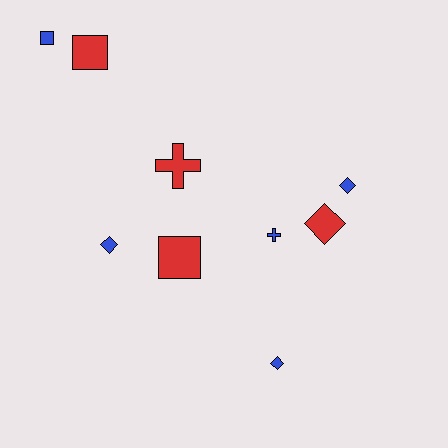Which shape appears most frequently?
Diamond, with 4 objects.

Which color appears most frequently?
Blue, with 5 objects.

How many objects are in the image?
There are 9 objects.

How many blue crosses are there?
There is 1 blue cross.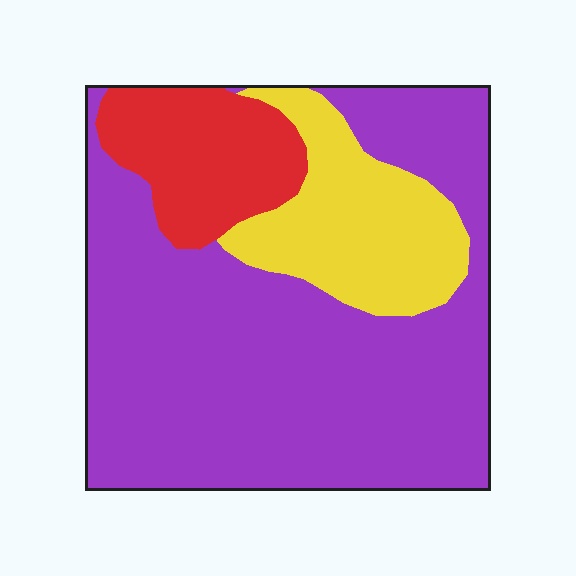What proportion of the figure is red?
Red covers around 15% of the figure.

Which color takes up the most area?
Purple, at roughly 65%.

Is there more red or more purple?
Purple.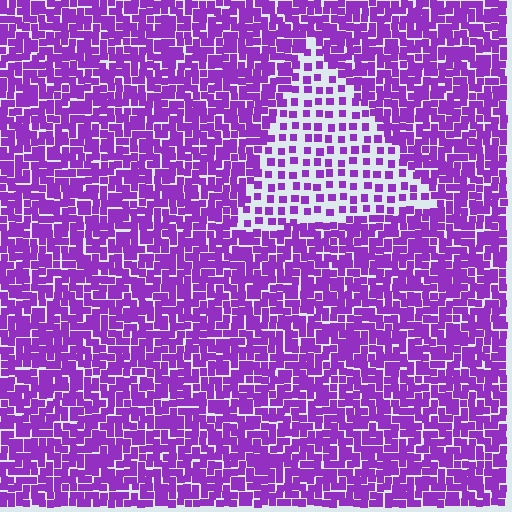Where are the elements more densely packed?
The elements are more densely packed outside the triangle boundary.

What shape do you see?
I see a triangle.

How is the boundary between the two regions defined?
The boundary is defined by a change in element density (approximately 2.5x ratio). All elements are the same color, size, and shape.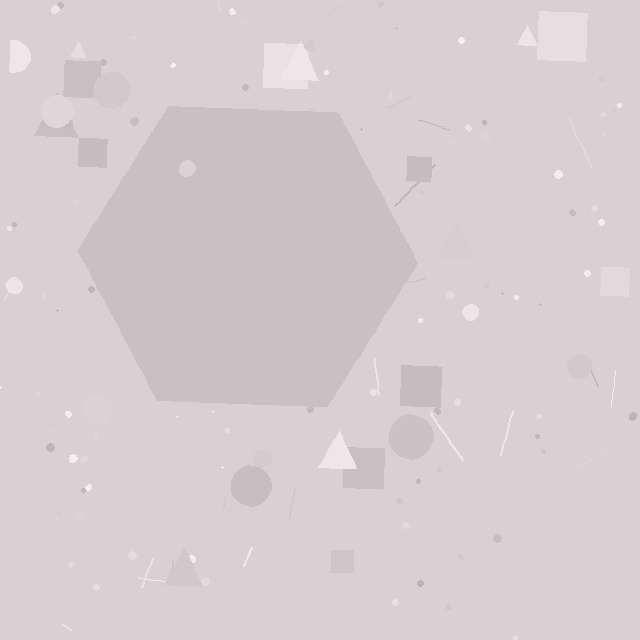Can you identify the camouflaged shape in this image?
The camouflaged shape is a hexagon.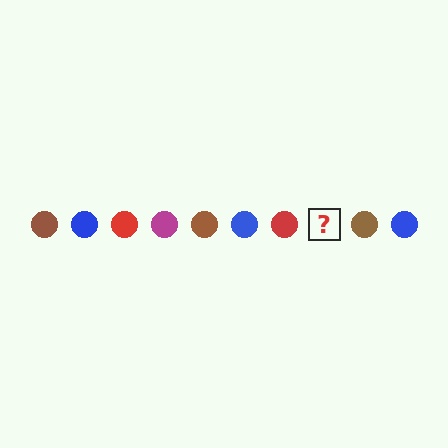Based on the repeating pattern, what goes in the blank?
The blank should be a magenta circle.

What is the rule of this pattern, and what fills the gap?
The rule is that the pattern cycles through brown, blue, red, magenta circles. The gap should be filled with a magenta circle.